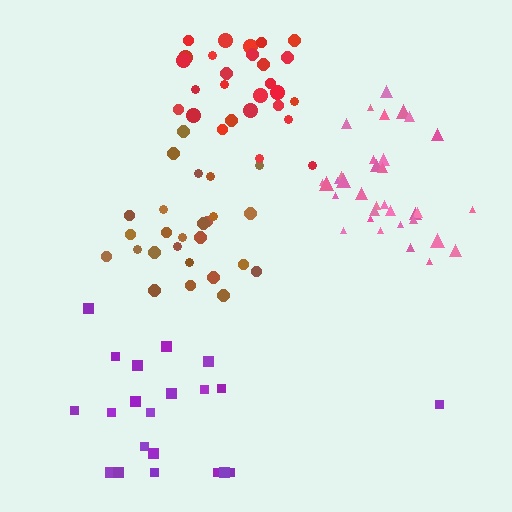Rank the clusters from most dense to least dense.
brown, pink, red, purple.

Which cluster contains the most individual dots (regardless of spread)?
Pink (34).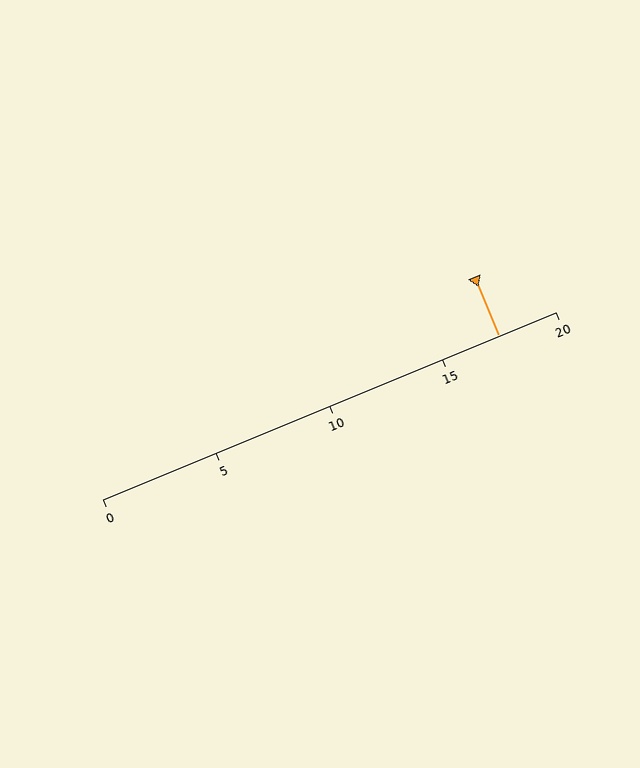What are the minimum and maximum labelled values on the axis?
The axis runs from 0 to 20.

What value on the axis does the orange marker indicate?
The marker indicates approximately 17.5.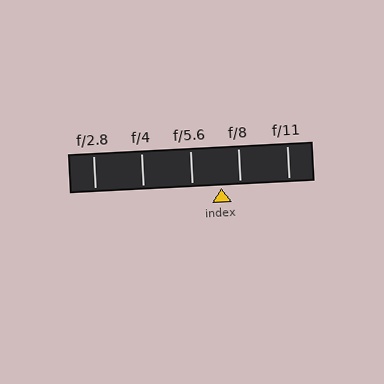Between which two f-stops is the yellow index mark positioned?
The index mark is between f/5.6 and f/8.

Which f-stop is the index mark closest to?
The index mark is closest to f/8.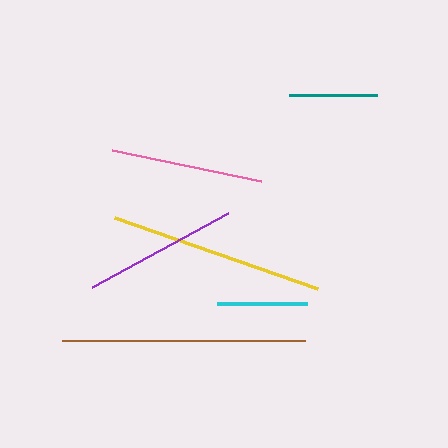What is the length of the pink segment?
The pink segment is approximately 153 pixels long.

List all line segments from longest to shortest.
From longest to shortest: brown, yellow, purple, pink, cyan, teal.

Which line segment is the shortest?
The teal line is the shortest at approximately 88 pixels.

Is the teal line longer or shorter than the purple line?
The purple line is longer than the teal line.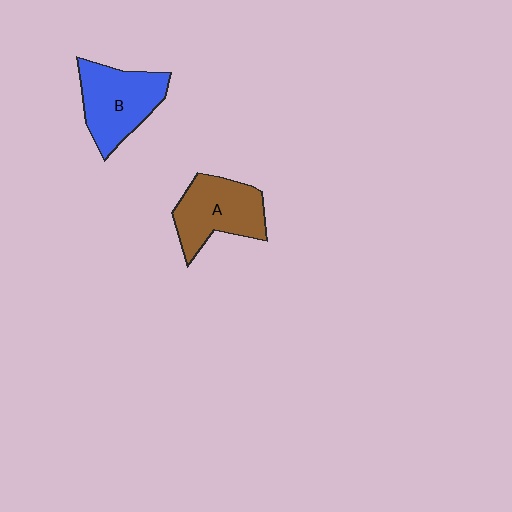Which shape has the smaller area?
Shape A (brown).